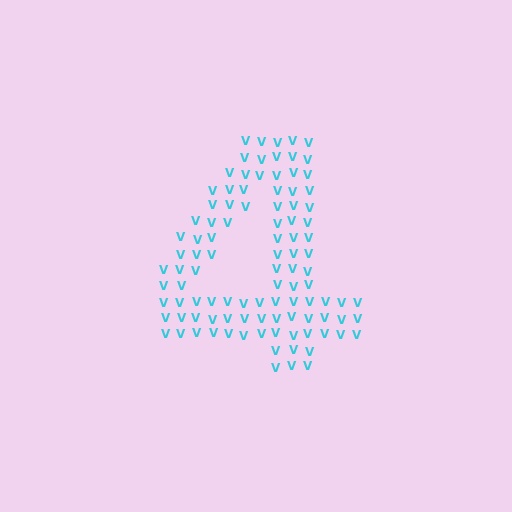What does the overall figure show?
The overall figure shows the digit 4.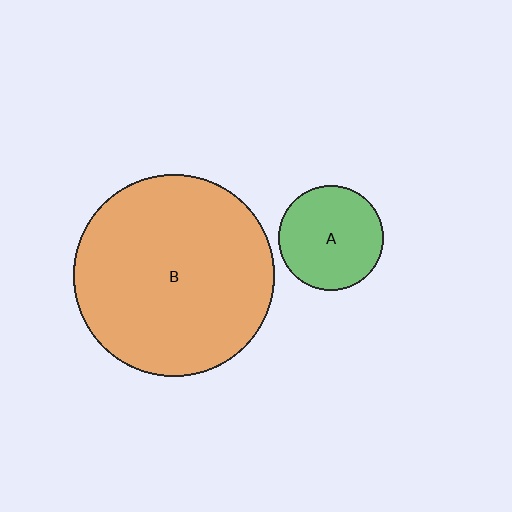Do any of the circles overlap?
No, none of the circles overlap.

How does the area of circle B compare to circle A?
Approximately 3.7 times.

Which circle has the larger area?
Circle B (orange).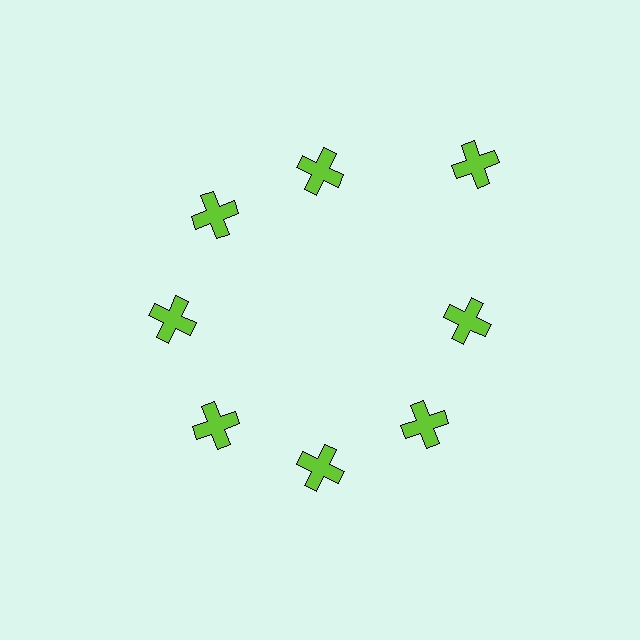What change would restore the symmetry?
The symmetry would be restored by moving it inward, back onto the ring so that all 8 crosses sit at equal angles and equal distance from the center.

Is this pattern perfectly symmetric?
No. The 8 lime crosses are arranged in a ring, but one element near the 2 o'clock position is pushed outward from the center, breaking the 8-fold rotational symmetry.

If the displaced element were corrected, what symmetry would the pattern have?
It would have 8-fold rotational symmetry — the pattern would map onto itself every 45 degrees.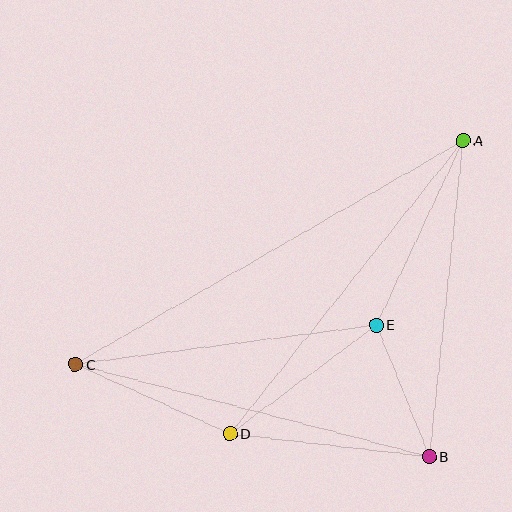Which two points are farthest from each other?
Points A and C are farthest from each other.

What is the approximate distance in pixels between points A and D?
The distance between A and D is approximately 375 pixels.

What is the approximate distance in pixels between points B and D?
The distance between B and D is approximately 201 pixels.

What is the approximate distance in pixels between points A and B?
The distance between A and B is approximately 318 pixels.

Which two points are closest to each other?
Points B and E are closest to each other.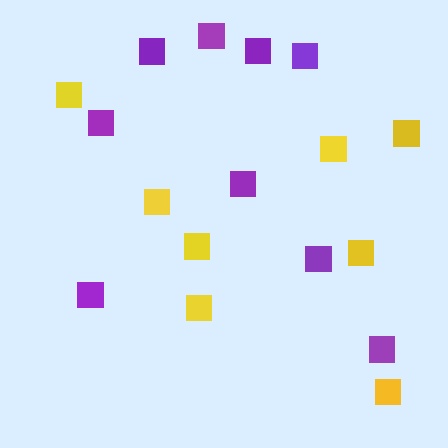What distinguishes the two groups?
There are 2 groups: one group of yellow squares (8) and one group of purple squares (9).